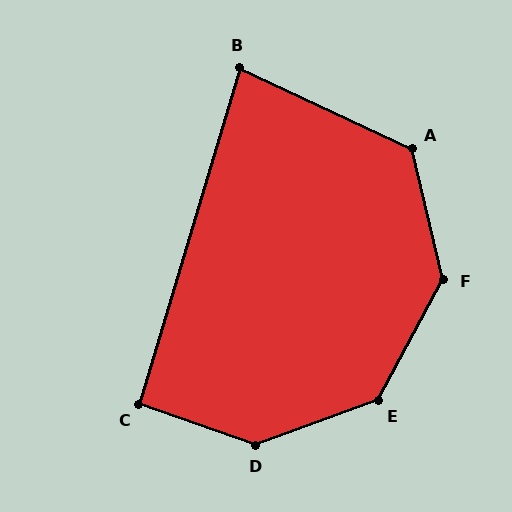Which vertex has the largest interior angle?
D, at approximately 141 degrees.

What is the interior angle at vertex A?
Approximately 129 degrees (obtuse).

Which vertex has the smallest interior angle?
B, at approximately 81 degrees.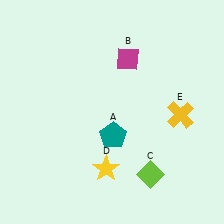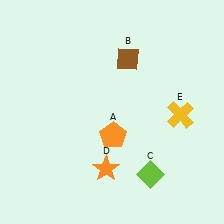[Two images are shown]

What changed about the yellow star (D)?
In Image 1, D is yellow. In Image 2, it changed to orange.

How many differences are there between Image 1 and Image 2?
There are 3 differences between the two images.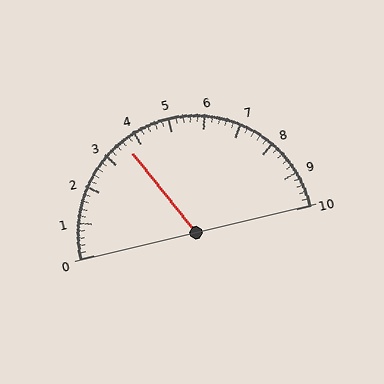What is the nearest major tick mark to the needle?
The nearest major tick mark is 4.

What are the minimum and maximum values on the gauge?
The gauge ranges from 0 to 10.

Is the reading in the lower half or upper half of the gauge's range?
The reading is in the lower half of the range (0 to 10).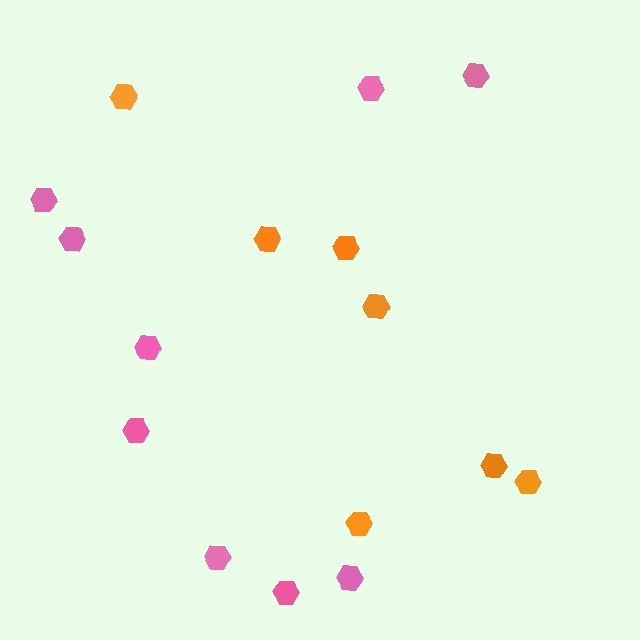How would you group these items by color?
There are 2 groups: one group of pink hexagons (9) and one group of orange hexagons (7).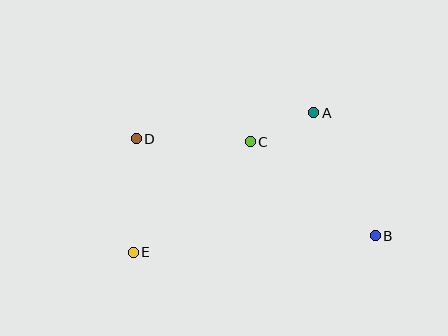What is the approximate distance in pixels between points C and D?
The distance between C and D is approximately 114 pixels.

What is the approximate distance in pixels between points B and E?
The distance between B and E is approximately 243 pixels.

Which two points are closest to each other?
Points A and C are closest to each other.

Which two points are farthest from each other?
Points B and D are farthest from each other.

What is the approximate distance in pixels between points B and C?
The distance between B and C is approximately 157 pixels.